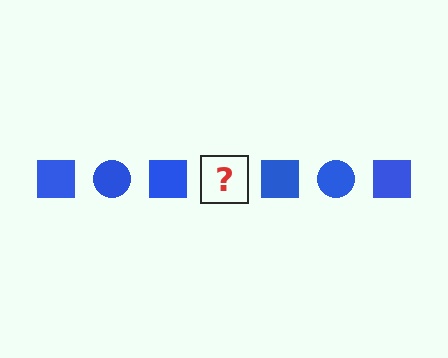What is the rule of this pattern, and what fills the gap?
The rule is that the pattern cycles through square, circle shapes in blue. The gap should be filled with a blue circle.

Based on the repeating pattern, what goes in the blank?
The blank should be a blue circle.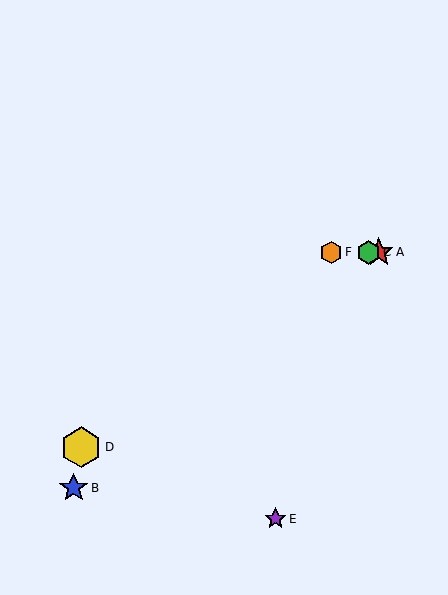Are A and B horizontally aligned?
No, A is at y≈252 and B is at y≈488.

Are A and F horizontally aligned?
Yes, both are at y≈252.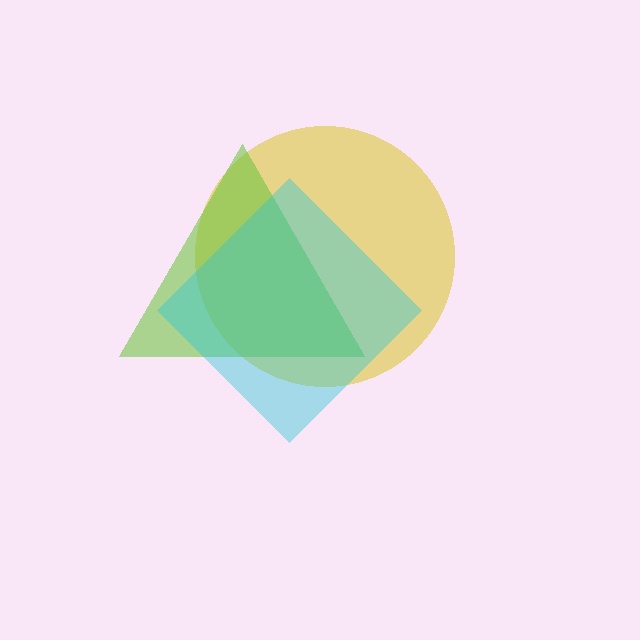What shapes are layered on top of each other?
The layered shapes are: a yellow circle, a lime triangle, a cyan diamond.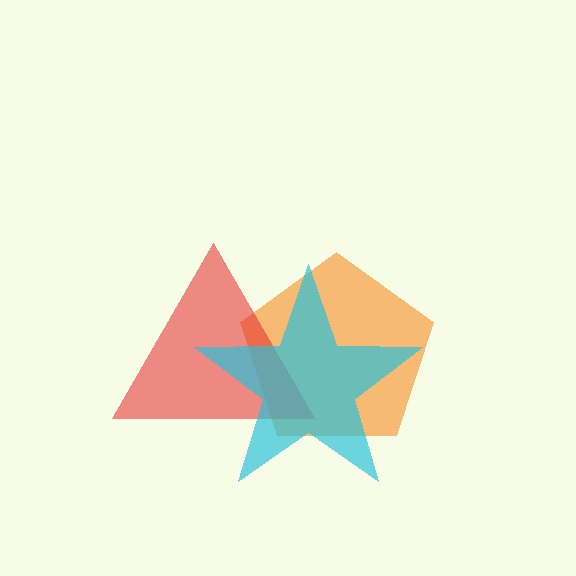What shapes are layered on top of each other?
The layered shapes are: an orange pentagon, a red triangle, a cyan star.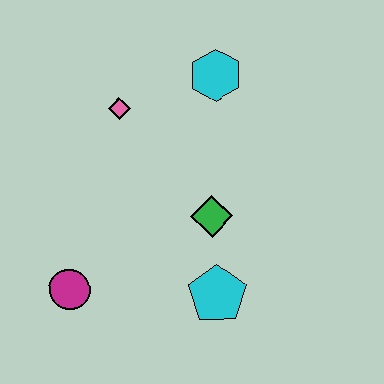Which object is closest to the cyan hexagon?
The pink diamond is closest to the cyan hexagon.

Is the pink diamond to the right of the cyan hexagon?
No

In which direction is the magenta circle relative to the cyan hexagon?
The magenta circle is below the cyan hexagon.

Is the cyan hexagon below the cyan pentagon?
No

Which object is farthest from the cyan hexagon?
The magenta circle is farthest from the cyan hexagon.